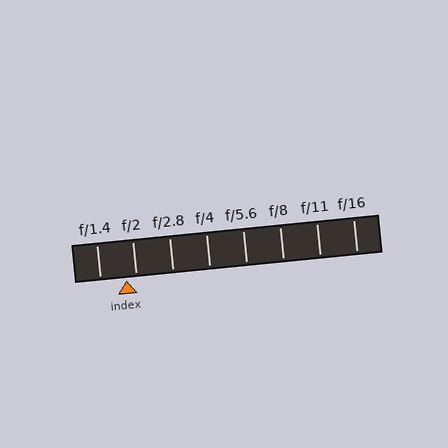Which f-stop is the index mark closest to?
The index mark is closest to f/2.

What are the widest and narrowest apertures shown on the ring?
The widest aperture shown is f/1.4 and the narrowest is f/16.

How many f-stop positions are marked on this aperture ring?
There are 8 f-stop positions marked.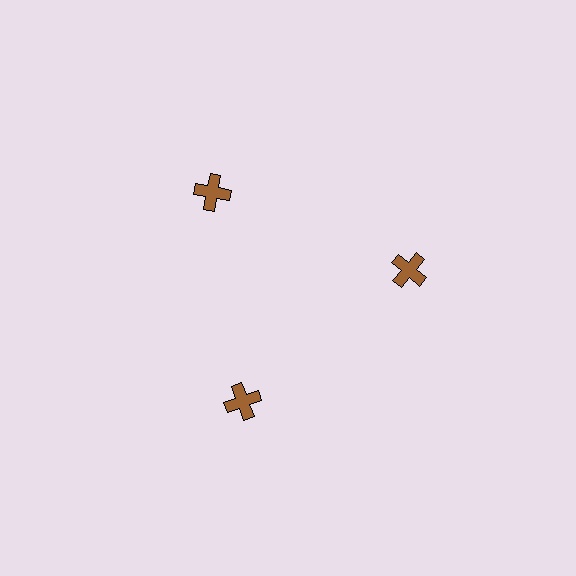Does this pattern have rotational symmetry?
Yes, this pattern has 3-fold rotational symmetry. It looks the same after rotating 120 degrees around the center.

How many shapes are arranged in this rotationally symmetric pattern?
There are 3 shapes, arranged in 3 groups of 1.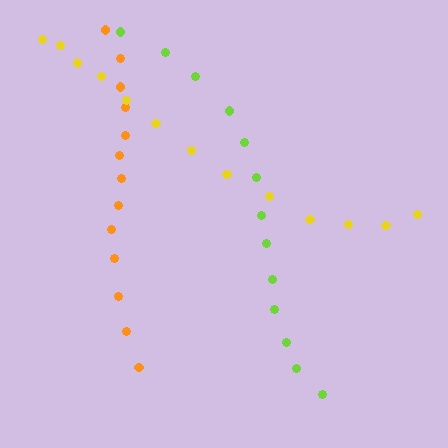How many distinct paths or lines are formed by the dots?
There are 3 distinct paths.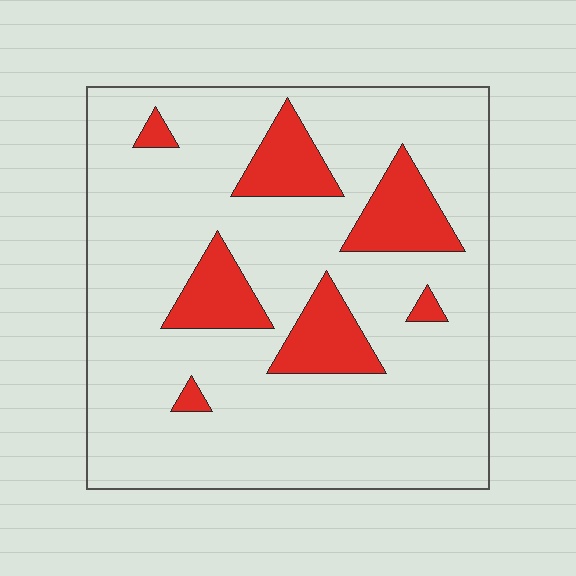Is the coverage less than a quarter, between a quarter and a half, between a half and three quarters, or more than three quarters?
Less than a quarter.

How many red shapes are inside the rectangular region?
7.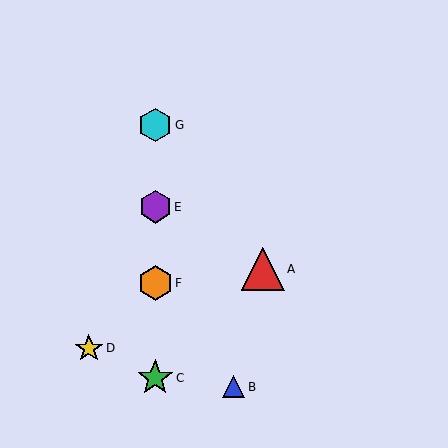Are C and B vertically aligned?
No, C is at x≈155 and B is at x≈234.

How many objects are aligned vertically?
4 objects (C, E, F, G) are aligned vertically.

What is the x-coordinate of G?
Object G is at x≈155.